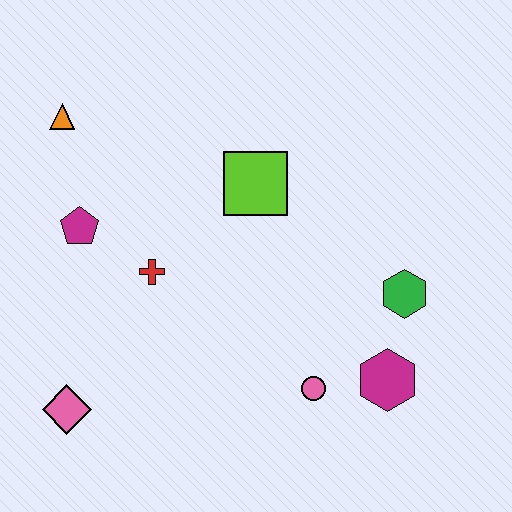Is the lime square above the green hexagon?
Yes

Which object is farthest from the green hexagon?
The orange triangle is farthest from the green hexagon.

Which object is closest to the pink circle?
The magenta hexagon is closest to the pink circle.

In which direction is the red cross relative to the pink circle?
The red cross is to the left of the pink circle.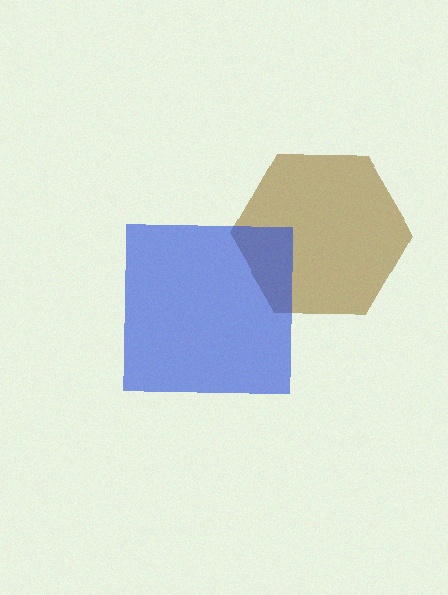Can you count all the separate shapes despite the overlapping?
Yes, there are 2 separate shapes.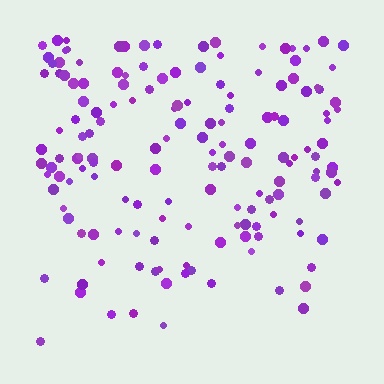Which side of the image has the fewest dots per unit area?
The bottom.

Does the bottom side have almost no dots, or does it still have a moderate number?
Still a moderate number, just noticeably fewer than the top.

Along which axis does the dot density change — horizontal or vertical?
Vertical.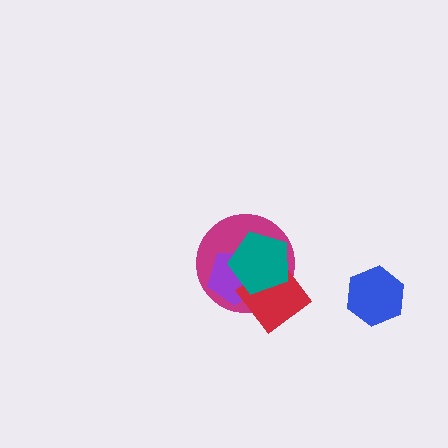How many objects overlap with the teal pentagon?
3 objects overlap with the teal pentagon.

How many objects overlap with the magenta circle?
3 objects overlap with the magenta circle.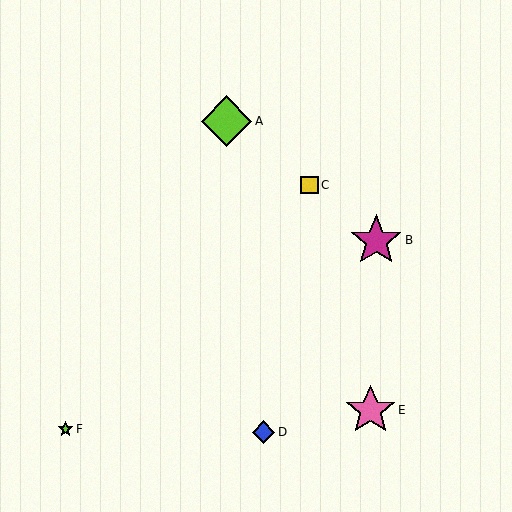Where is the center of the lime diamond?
The center of the lime diamond is at (227, 121).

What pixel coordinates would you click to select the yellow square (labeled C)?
Click at (309, 185) to select the yellow square C.